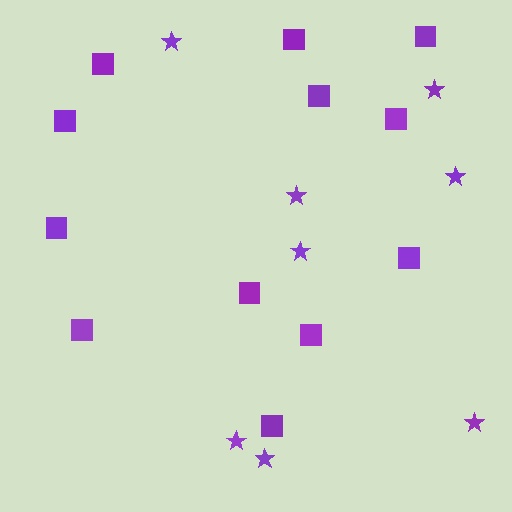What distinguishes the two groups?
There are 2 groups: one group of squares (12) and one group of stars (8).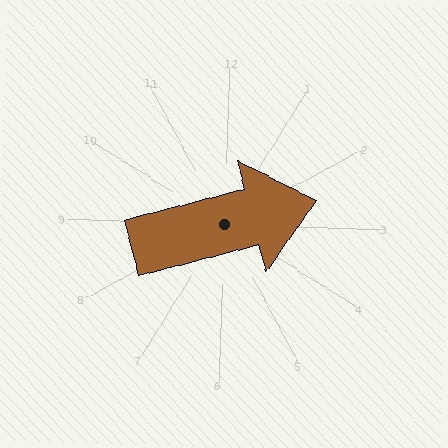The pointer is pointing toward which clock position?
Roughly 2 o'clock.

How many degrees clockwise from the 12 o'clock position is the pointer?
Approximately 74 degrees.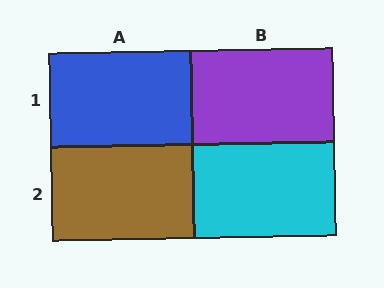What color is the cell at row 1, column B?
Purple.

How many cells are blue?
1 cell is blue.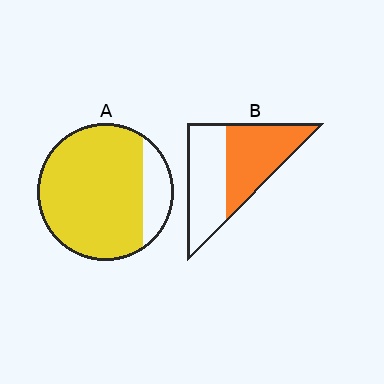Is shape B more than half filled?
Roughly half.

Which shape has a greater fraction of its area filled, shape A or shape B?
Shape A.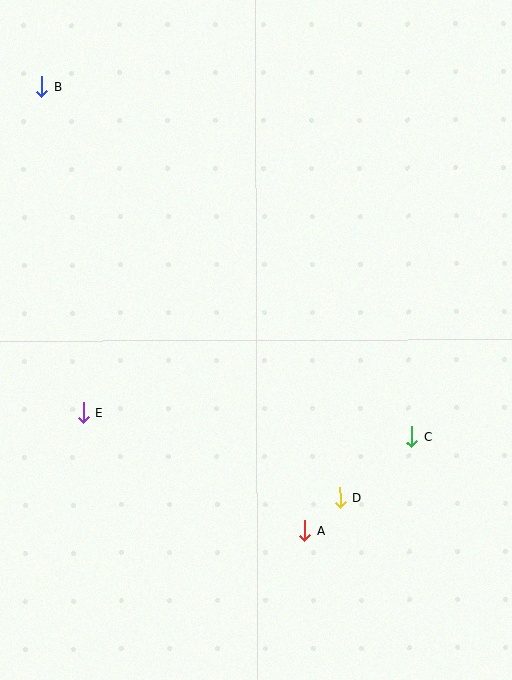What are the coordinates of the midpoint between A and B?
The midpoint between A and B is at (173, 309).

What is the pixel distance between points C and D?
The distance between C and D is 94 pixels.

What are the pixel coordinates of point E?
Point E is at (84, 412).